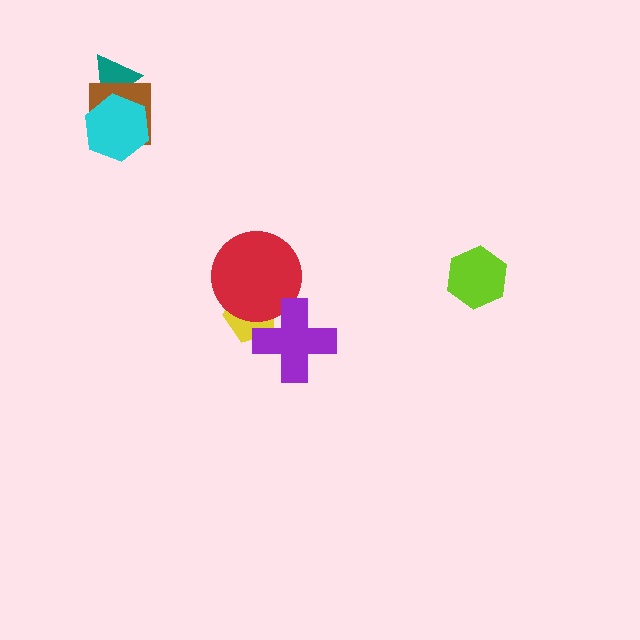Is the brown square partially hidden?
Yes, it is partially covered by another shape.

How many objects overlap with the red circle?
2 objects overlap with the red circle.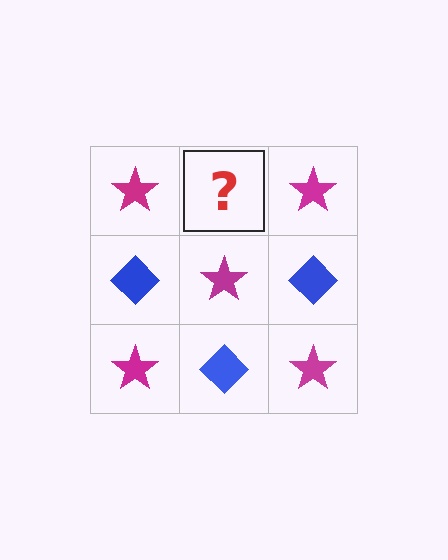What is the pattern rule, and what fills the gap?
The rule is that it alternates magenta star and blue diamond in a checkerboard pattern. The gap should be filled with a blue diamond.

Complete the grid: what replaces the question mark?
The question mark should be replaced with a blue diamond.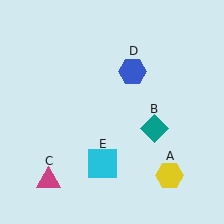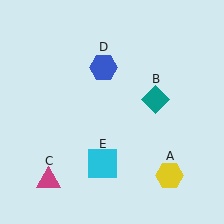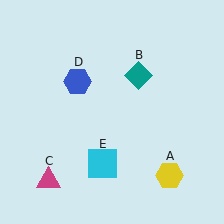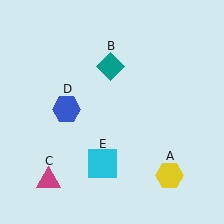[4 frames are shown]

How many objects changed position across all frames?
2 objects changed position: teal diamond (object B), blue hexagon (object D).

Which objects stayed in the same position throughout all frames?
Yellow hexagon (object A) and magenta triangle (object C) and cyan square (object E) remained stationary.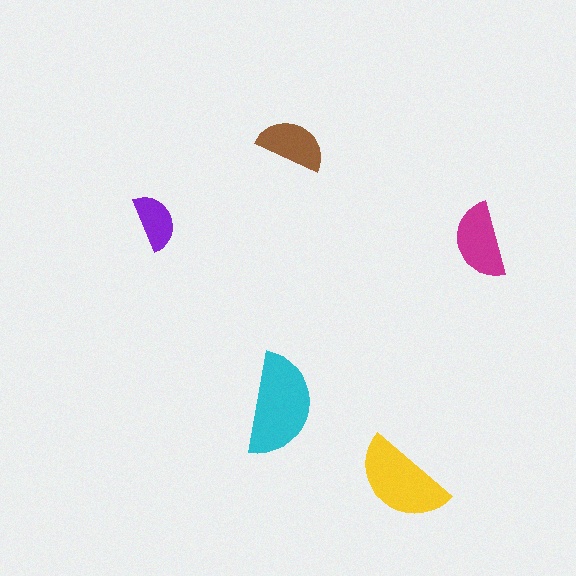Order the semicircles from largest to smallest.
the cyan one, the yellow one, the magenta one, the brown one, the purple one.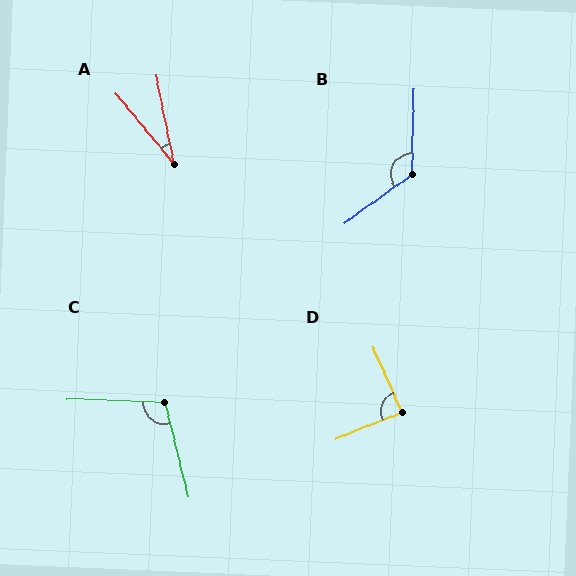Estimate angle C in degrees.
Approximately 106 degrees.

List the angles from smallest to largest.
A (28°), D (88°), C (106°), B (127°).